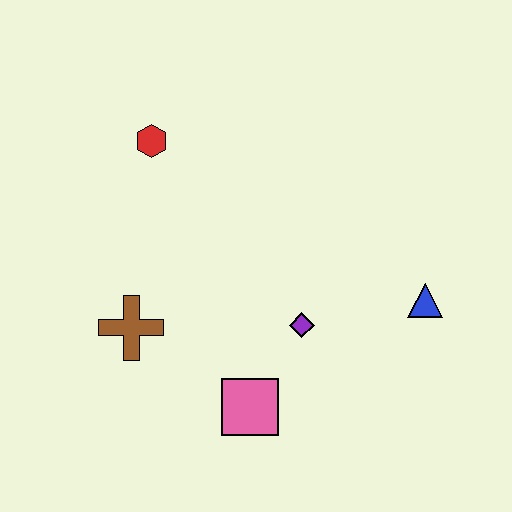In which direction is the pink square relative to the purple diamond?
The pink square is below the purple diamond.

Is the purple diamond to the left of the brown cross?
No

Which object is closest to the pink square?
The purple diamond is closest to the pink square.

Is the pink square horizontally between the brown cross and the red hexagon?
No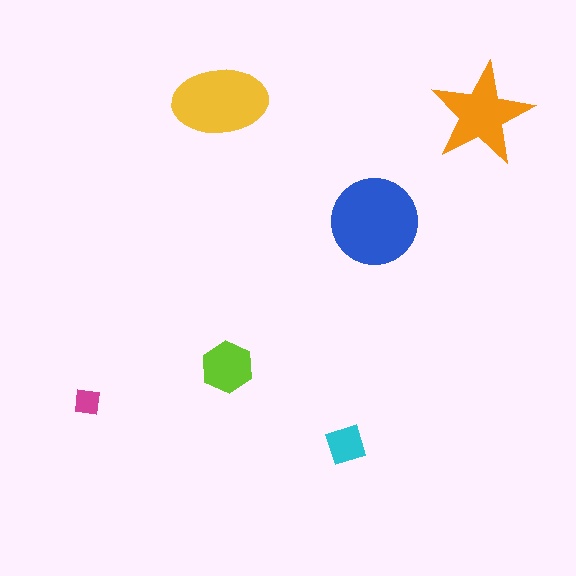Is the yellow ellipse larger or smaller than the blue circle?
Smaller.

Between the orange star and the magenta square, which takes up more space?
The orange star.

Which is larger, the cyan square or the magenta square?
The cyan square.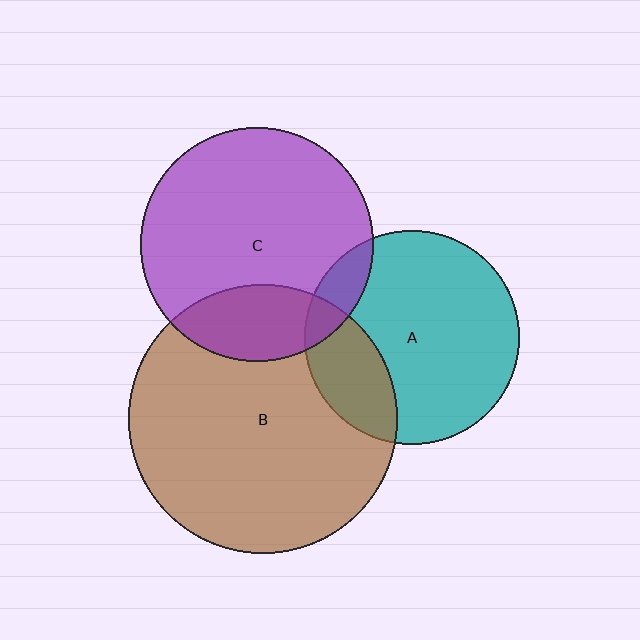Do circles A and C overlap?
Yes.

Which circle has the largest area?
Circle B (brown).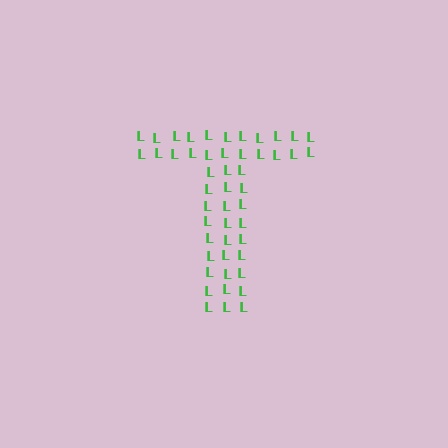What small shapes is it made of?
It is made of small letter L's.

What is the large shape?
The large shape is the letter T.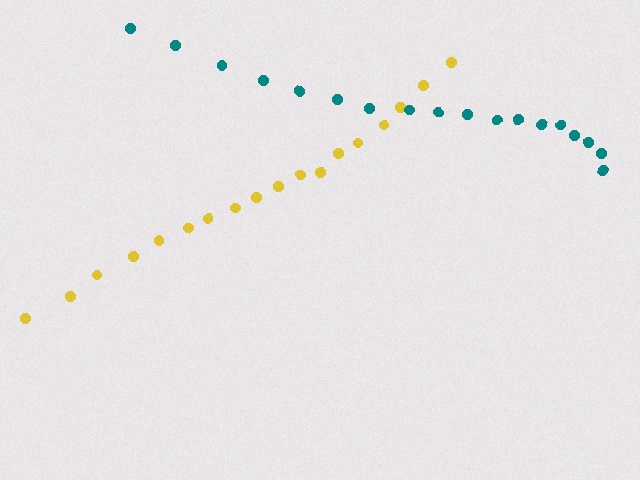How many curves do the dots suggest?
There are 2 distinct paths.